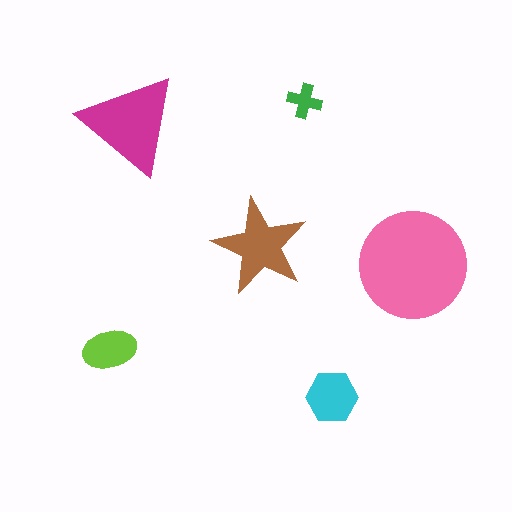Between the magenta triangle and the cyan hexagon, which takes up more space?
The magenta triangle.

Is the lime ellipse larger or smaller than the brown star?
Smaller.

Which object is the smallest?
The green cross.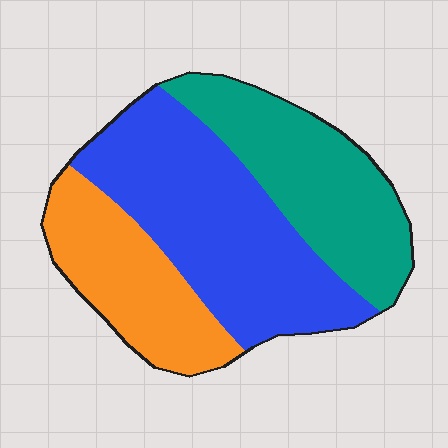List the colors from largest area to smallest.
From largest to smallest: blue, teal, orange.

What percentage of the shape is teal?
Teal takes up about one third (1/3) of the shape.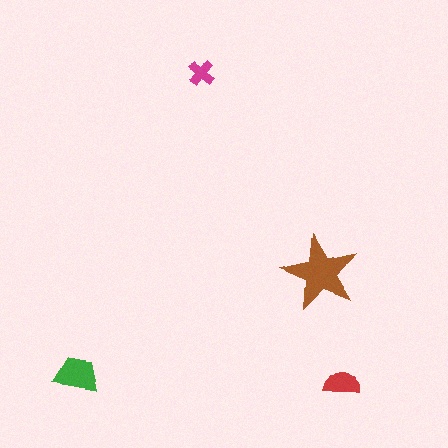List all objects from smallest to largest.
The magenta cross, the red semicircle, the green trapezoid, the brown star.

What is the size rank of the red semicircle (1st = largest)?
3rd.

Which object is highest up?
The magenta cross is topmost.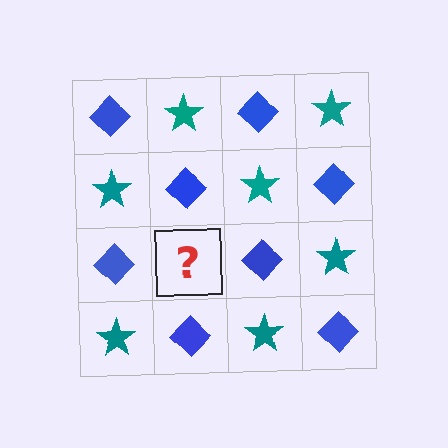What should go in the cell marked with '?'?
The missing cell should contain a teal star.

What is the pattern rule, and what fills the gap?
The rule is that it alternates blue diamond and teal star in a checkerboard pattern. The gap should be filled with a teal star.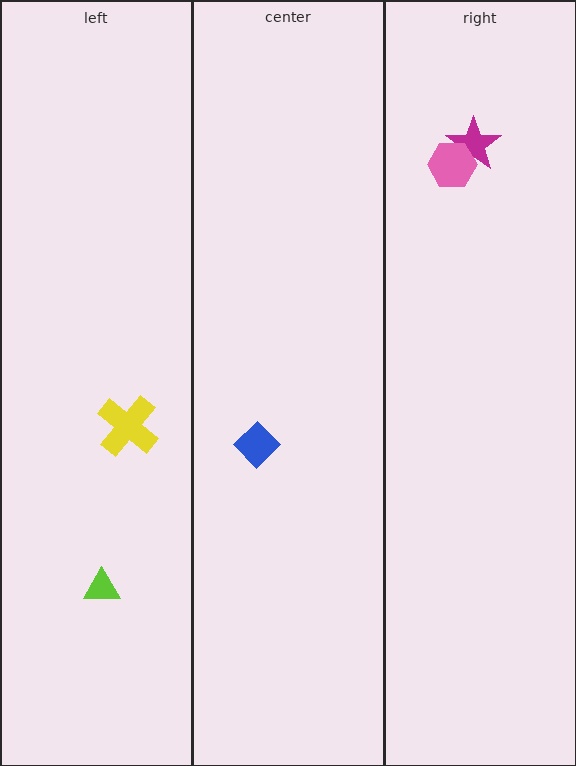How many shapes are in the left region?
2.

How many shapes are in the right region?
2.